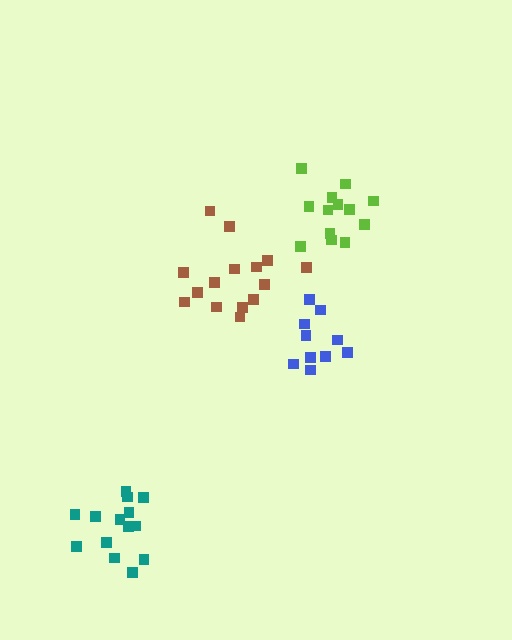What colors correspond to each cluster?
The clusters are colored: blue, teal, lime, brown.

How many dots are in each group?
Group 1: 10 dots, Group 2: 14 dots, Group 3: 13 dots, Group 4: 15 dots (52 total).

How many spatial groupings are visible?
There are 4 spatial groupings.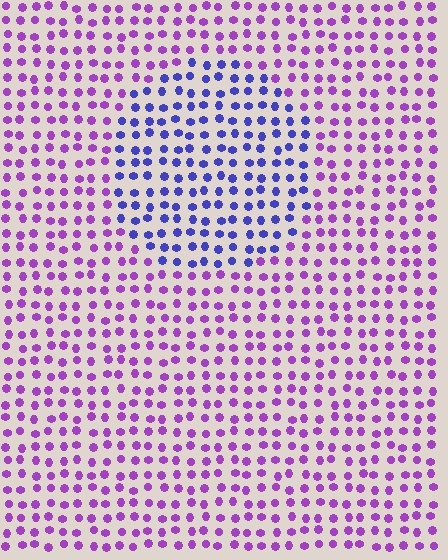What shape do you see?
I see a circle.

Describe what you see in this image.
The image is filled with small purple elements in a uniform arrangement. A circle-shaped region is visible where the elements are tinted to a slightly different hue, forming a subtle color boundary.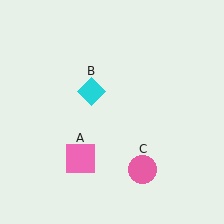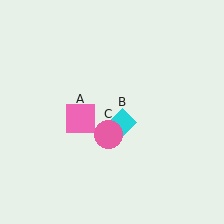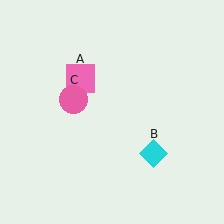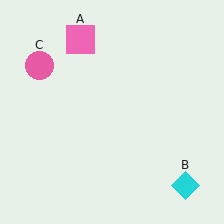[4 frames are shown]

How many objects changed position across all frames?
3 objects changed position: pink square (object A), cyan diamond (object B), pink circle (object C).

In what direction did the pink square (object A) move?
The pink square (object A) moved up.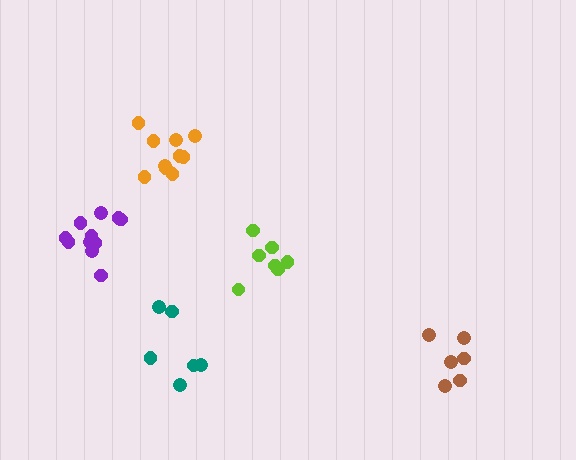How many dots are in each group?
Group 1: 10 dots, Group 2: 6 dots, Group 3: 6 dots, Group 4: 7 dots, Group 5: 11 dots (40 total).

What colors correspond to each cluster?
The clusters are colored: orange, teal, brown, lime, purple.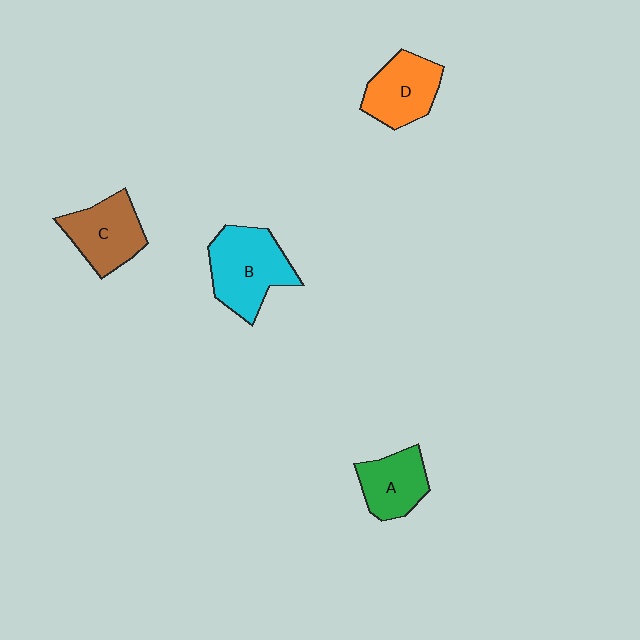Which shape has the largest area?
Shape B (cyan).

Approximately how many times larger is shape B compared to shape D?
Approximately 1.3 times.